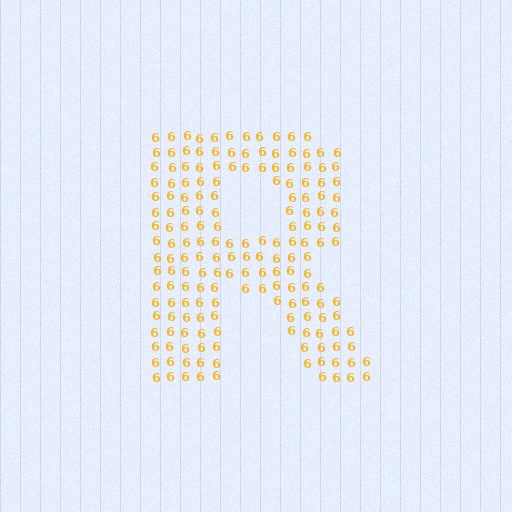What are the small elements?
The small elements are digit 6's.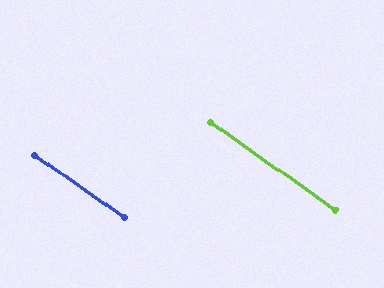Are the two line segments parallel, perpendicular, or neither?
Parallel — their directions differ by only 0.1°.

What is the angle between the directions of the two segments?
Approximately 0 degrees.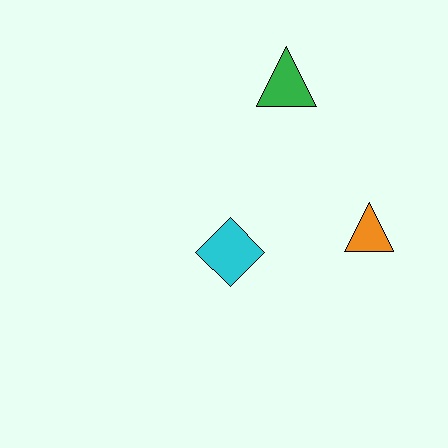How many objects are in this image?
There are 3 objects.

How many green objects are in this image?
There is 1 green object.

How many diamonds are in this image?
There is 1 diamond.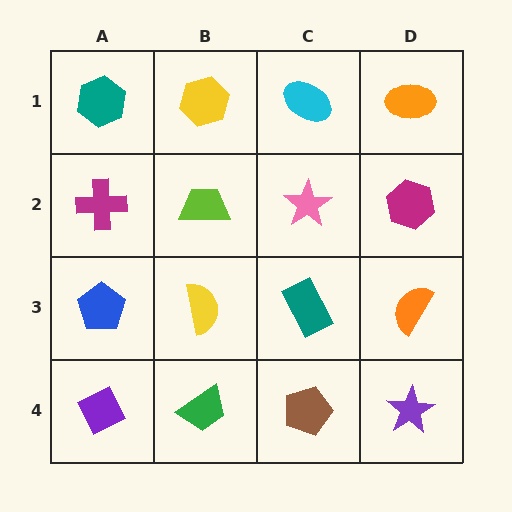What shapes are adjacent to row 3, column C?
A pink star (row 2, column C), a brown pentagon (row 4, column C), a yellow semicircle (row 3, column B), an orange semicircle (row 3, column D).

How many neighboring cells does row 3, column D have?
3.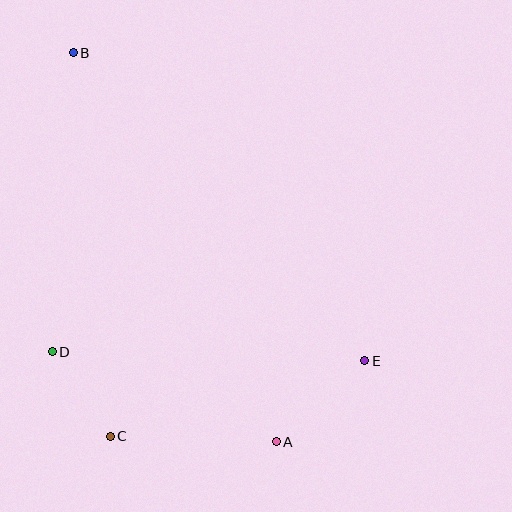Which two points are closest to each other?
Points C and D are closest to each other.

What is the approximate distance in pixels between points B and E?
The distance between B and E is approximately 424 pixels.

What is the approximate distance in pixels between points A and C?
The distance between A and C is approximately 166 pixels.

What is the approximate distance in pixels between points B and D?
The distance between B and D is approximately 299 pixels.